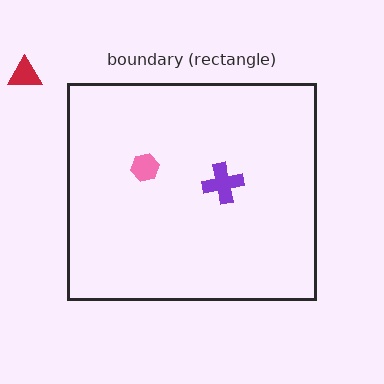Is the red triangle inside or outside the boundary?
Outside.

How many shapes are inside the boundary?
2 inside, 1 outside.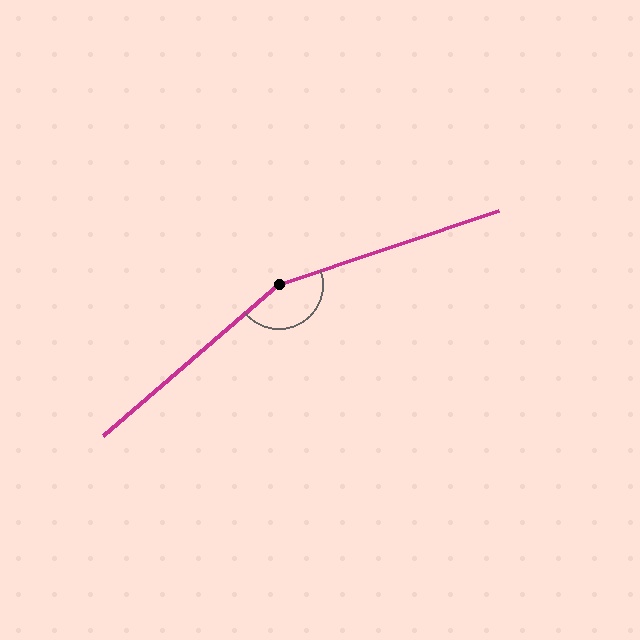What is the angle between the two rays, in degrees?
Approximately 158 degrees.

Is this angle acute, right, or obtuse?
It is obtuse.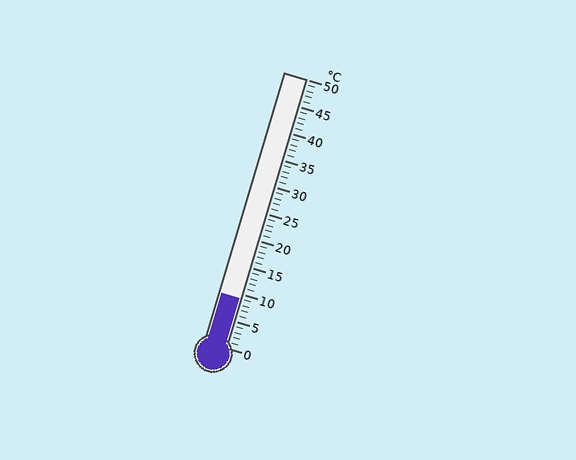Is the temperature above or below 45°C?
The temperature is below 45°C.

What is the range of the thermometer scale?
The thermometer scale ranges from 0°C to 50°C.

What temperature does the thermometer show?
The thermometer shows approximately 9°C.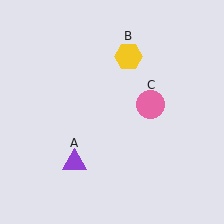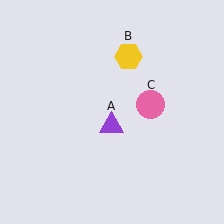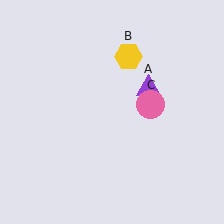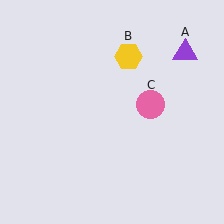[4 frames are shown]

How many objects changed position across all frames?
1 object changed position: purple triangle (object A).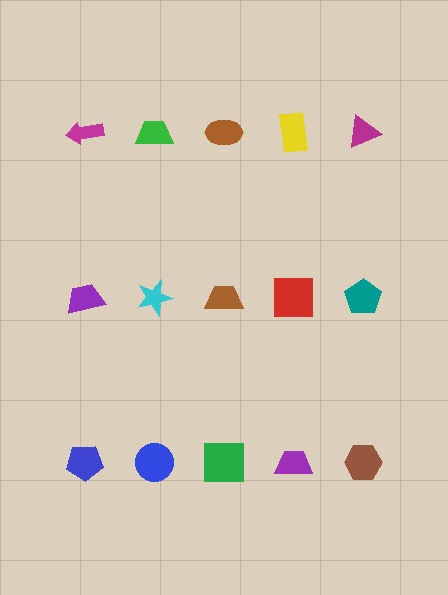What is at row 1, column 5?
A magenta triangle.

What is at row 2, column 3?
A brown trapezoid.